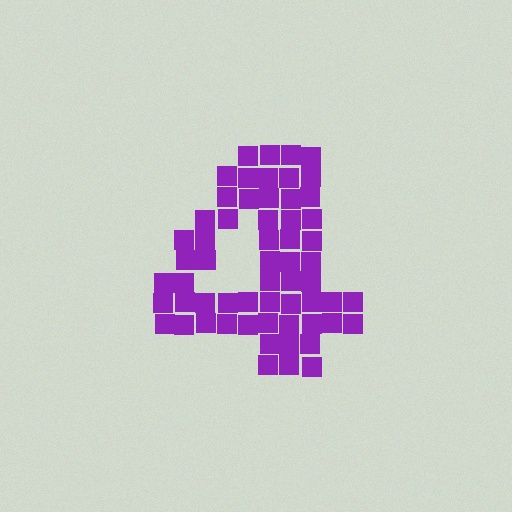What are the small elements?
The small elements are squares.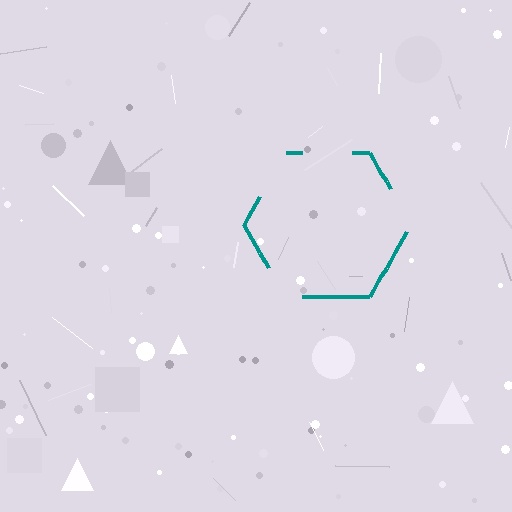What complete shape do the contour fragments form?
The contour fragments form a hexagon.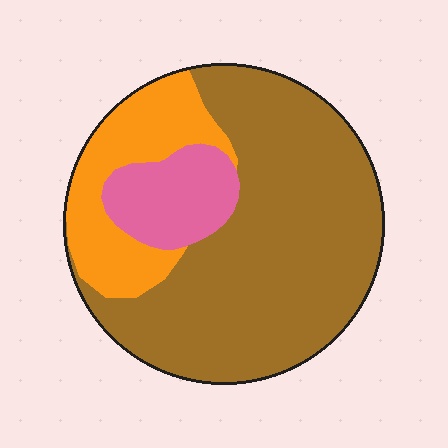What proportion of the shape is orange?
Orange takes up less than a quarter of the shape.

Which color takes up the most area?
Brown, at roughly 65%.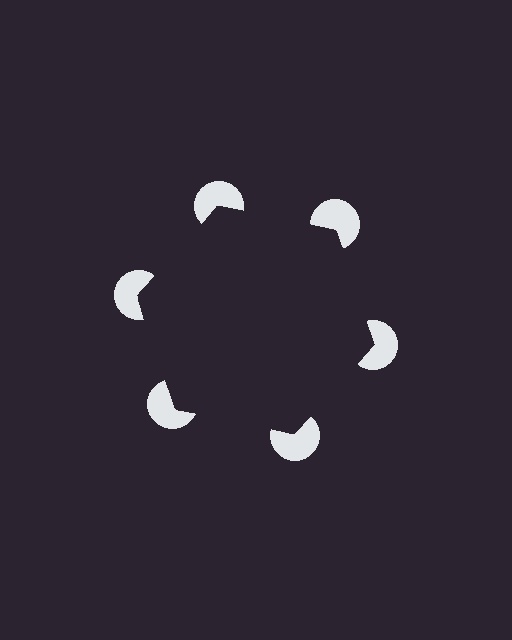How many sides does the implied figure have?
6 sides.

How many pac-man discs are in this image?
There are 6 — one at each vertex of the illusory hexagon.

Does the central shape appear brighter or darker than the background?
It typically appears slightly darker than the background, even though no actual brightness change is drawn.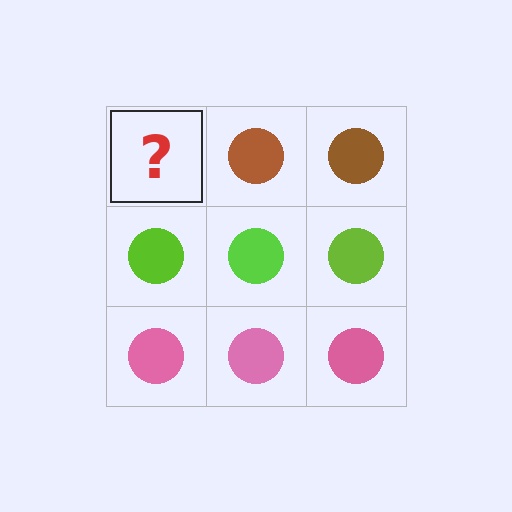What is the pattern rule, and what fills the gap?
The rule is that each row has a consistent color. The gap should be filled with a brown circle.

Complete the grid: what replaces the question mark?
The question mark should be replaced with a brown circle.